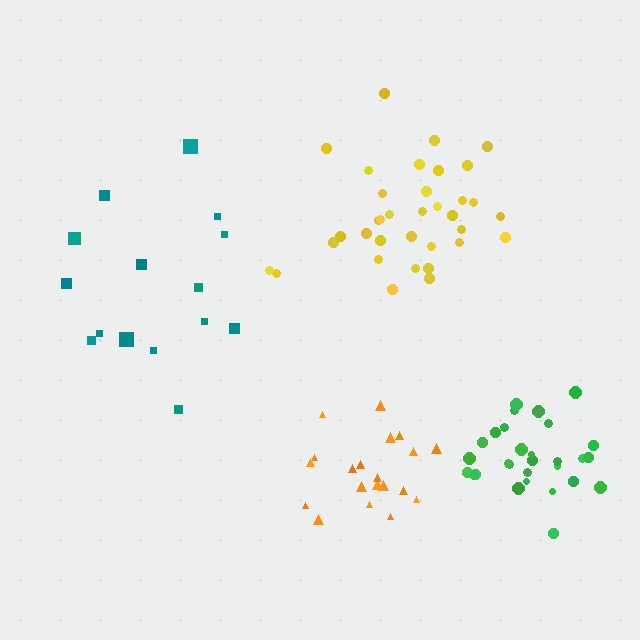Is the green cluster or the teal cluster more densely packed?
Green.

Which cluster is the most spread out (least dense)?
Teal.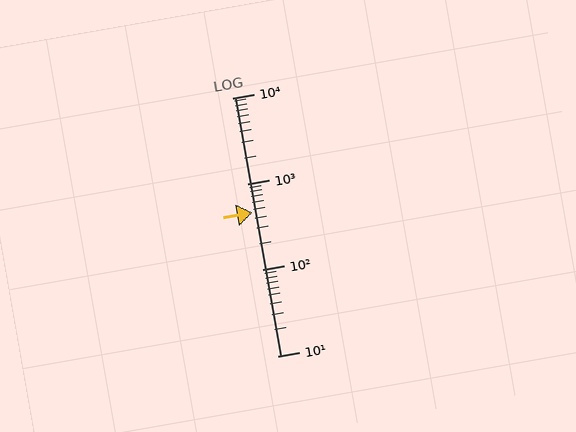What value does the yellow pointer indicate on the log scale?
The pointer indicates approximately 460.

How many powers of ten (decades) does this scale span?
The scale spans 3 decades, from 10 to 10000.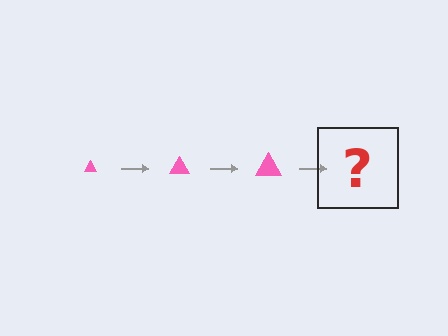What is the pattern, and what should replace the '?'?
The pattern is that the triangle gets progressively larger each step. The '?' should be a pink triangle, larger than the previous one.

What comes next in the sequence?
The next element should be a pink triangle, larger than the previous one.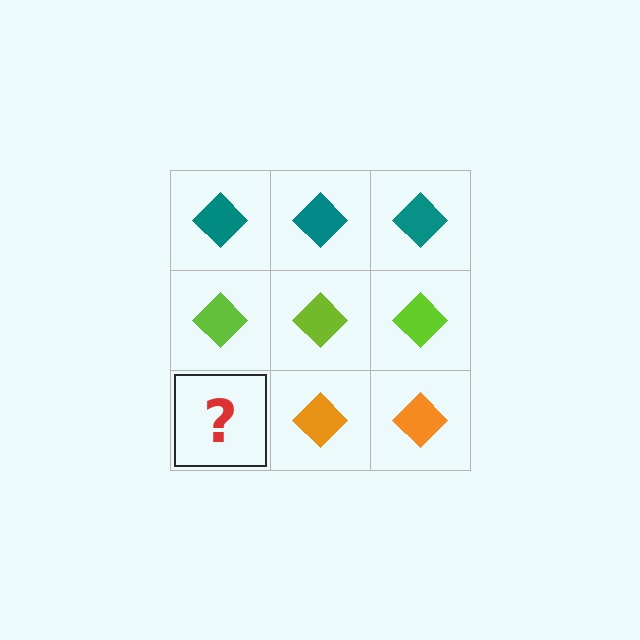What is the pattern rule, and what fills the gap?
The rule is that each row has a consistent color. The gap should be filled with an orange diamond.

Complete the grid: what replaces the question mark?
The question mark should be replaced with an orange diamond.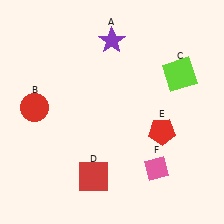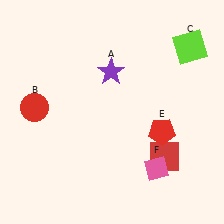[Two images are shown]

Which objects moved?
The objects that moved are: the purple star (A), the lime square (C), the red square (D).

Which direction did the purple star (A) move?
The purple star (A) moved down.